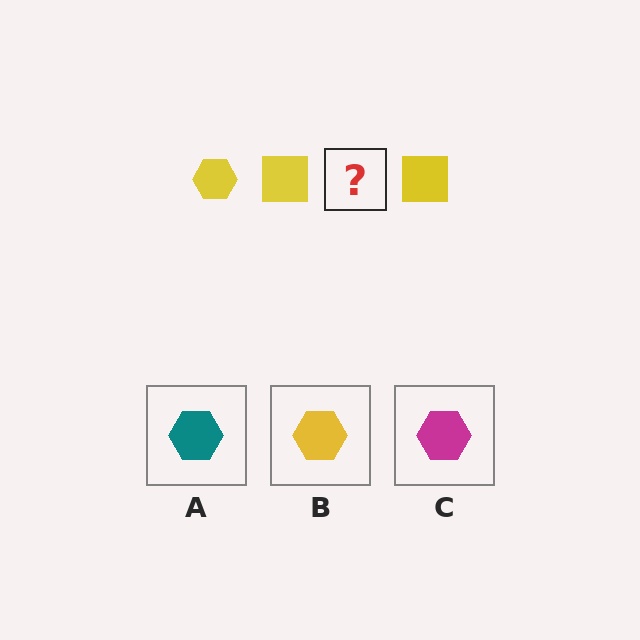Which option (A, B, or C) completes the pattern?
B.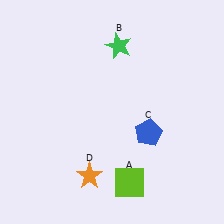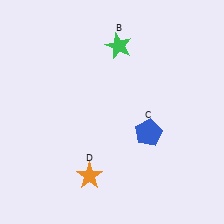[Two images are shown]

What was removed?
The lime square (A) was removed in Image 2.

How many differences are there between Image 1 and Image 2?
There is 1 difference between the two images.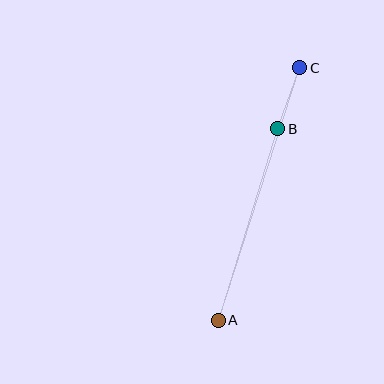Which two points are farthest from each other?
Points A and C are farthest from each other.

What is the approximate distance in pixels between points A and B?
The distance between A and B is approximately 200 pixels.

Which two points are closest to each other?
Points B and C are closest to each other.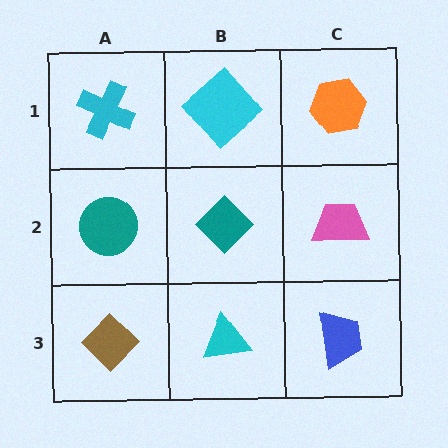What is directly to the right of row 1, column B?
An orange hexagon.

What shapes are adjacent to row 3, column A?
A teal circle (row 2, column A), a cyan triangle (row 3, column B).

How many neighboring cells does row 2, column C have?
3.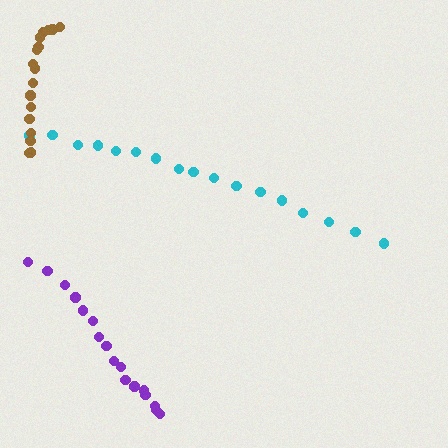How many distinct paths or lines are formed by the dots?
There are 3 distinct paths.